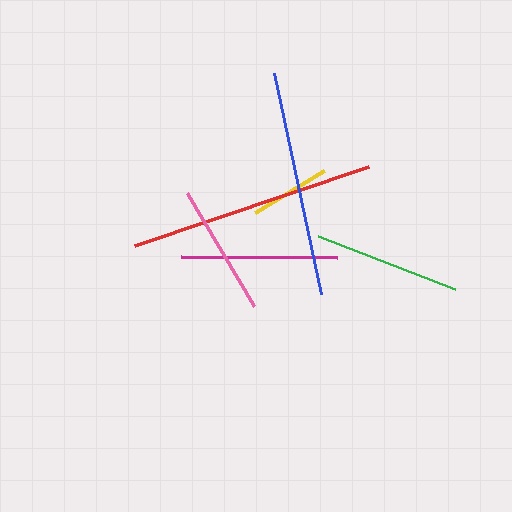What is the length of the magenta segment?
The magenta segment is approximately 156 pixels long.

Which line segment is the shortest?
The yellow line is the shortest at approximately 81 pixels.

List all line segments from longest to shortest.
From longest to shortest: red, blue, magenta, green, pink, yellow.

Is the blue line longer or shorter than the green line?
The blue line is longer than the green line.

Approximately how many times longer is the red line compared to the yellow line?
The red line is approximately 3.0 times the length of the yellow line.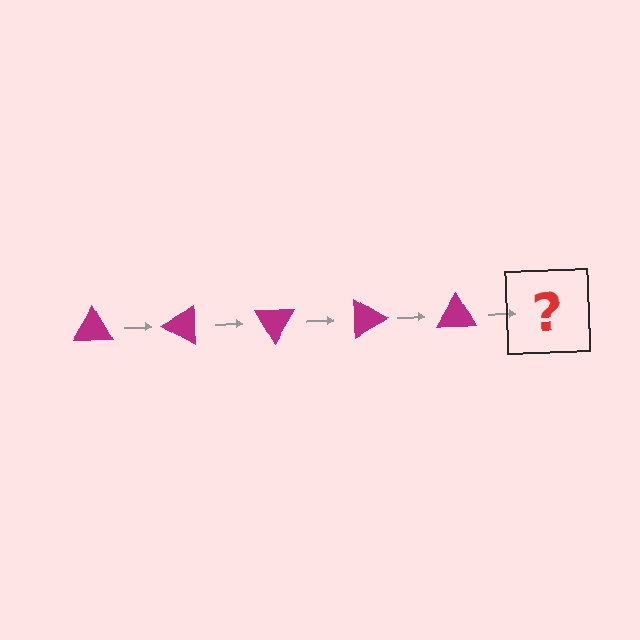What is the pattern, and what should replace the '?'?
The pattern is that the triangle rotates 30 degrees each step. The '?' should be a magenta triangle rotated 150 degrees.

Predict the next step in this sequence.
The next step is a magenta triangle rotated 150 degrees.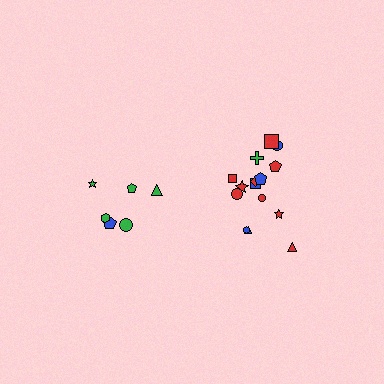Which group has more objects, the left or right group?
The right group.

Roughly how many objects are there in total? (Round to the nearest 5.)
Roughly 20 objects in total.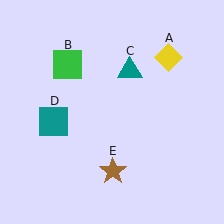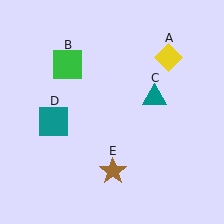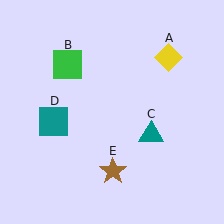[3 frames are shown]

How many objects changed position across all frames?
1 object changed position: teal triangle (object C).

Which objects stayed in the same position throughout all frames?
Yellow diamond (object A) and green square (object B) and teal square (object D) and brown star (object E) remained stationary.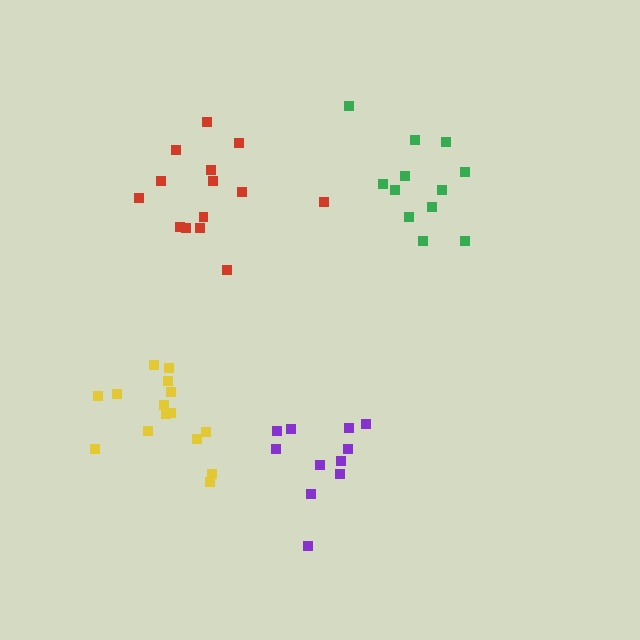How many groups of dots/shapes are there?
There are 4 groups.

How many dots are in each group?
Group 1: 12 dots, Group 2: 15 dots, Group 3: 11 dots, Group 4: 14 dots (52 total).